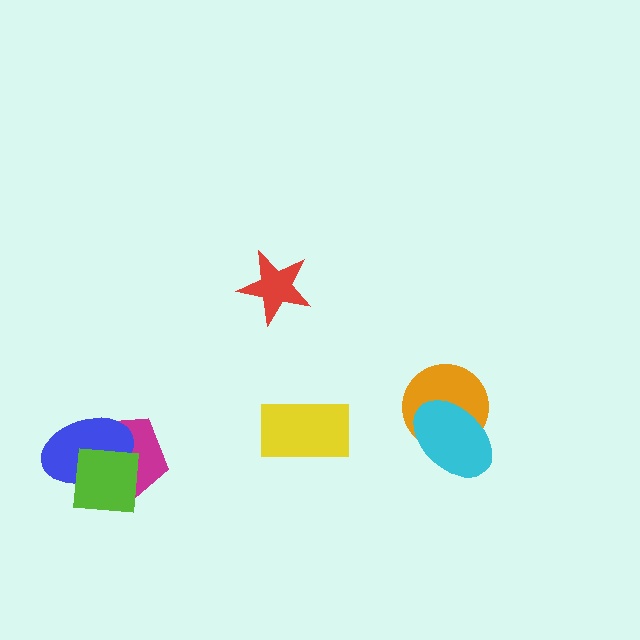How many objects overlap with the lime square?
2 objects overlap with the lime square.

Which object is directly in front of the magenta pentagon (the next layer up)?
The blue ellipse is directly in front of the magenta pentagon.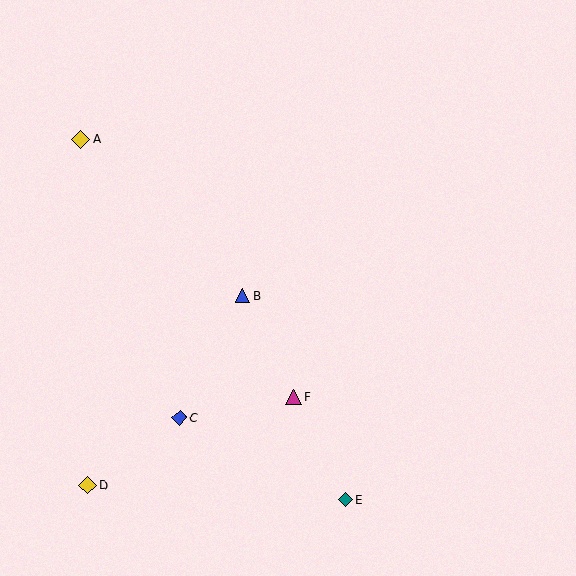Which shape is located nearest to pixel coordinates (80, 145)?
The yellow diamond (labeled A) at (80, 139) is nearest to that location.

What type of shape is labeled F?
Shape F is a magenta triangle.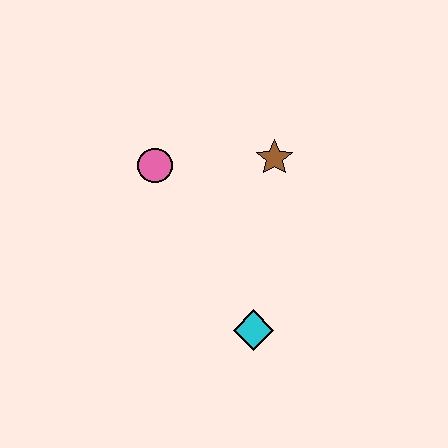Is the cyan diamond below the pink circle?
Yes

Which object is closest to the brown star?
The pink circle is closest to the brown star.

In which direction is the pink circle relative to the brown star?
The pink circle is to the left of the brown star.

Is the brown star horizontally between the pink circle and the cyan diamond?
No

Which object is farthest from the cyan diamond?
The pink circle is farthest from the cyan diamond.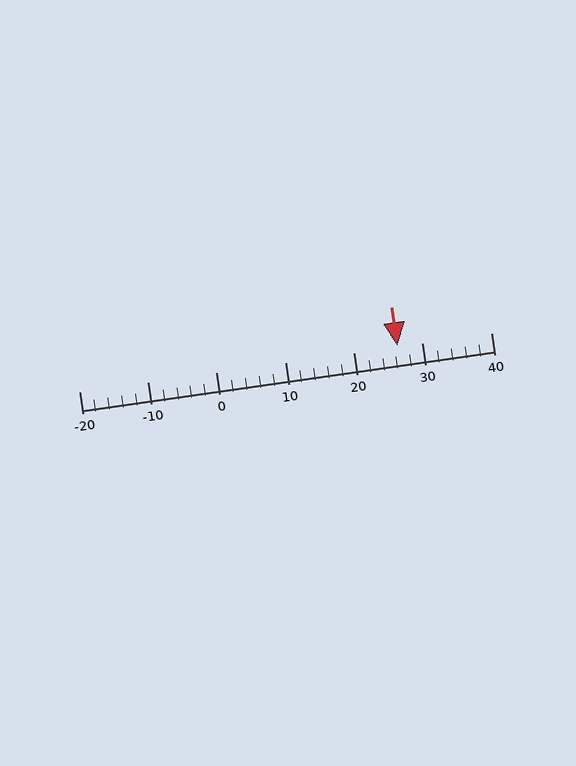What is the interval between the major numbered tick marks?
The major tick marks are spaced 10 units apart.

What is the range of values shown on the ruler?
The ruler shows values from -20 to 40.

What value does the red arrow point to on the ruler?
The red arrow points to approximately 26.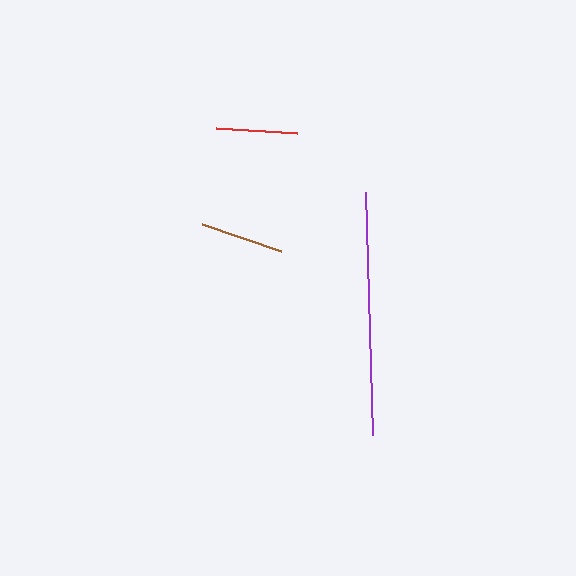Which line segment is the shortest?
The red line is the shortest at approximately 81 pixels.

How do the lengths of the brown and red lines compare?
The brown and red lines are approximately the same length.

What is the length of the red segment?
The red segment is approximately 81 pixels long.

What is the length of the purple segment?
The purple segment is approximately 243 pixels long.